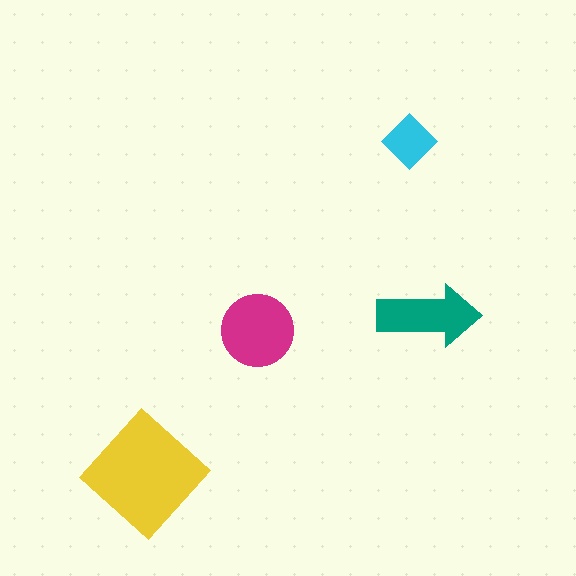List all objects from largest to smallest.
The yellow diamond, the magenta circle, the teal arrow, the cyan diamond.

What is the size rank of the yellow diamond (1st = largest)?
1st.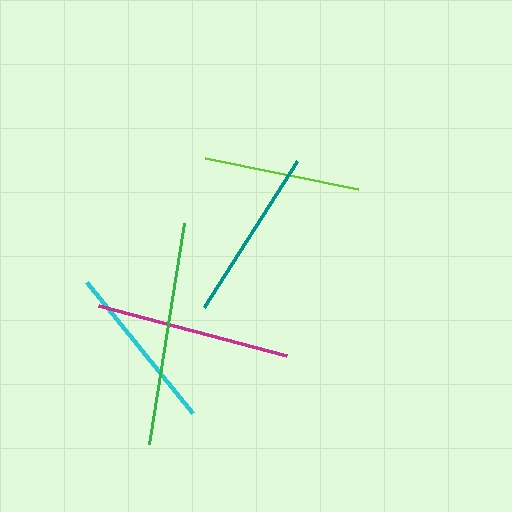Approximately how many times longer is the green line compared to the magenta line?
The green line is approximately 1.1 times the length of the magenta line.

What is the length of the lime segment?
The lime segment is approximately 157 pixels long.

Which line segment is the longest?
The green line is the longest at approximately 224 pixels.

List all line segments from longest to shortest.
From longest to shortest: green, magenta, teal, cyan, lime.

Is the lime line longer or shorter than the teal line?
The teal line is longer than the lime line.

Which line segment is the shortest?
The lime line is the shortest at approximately 157 pixels.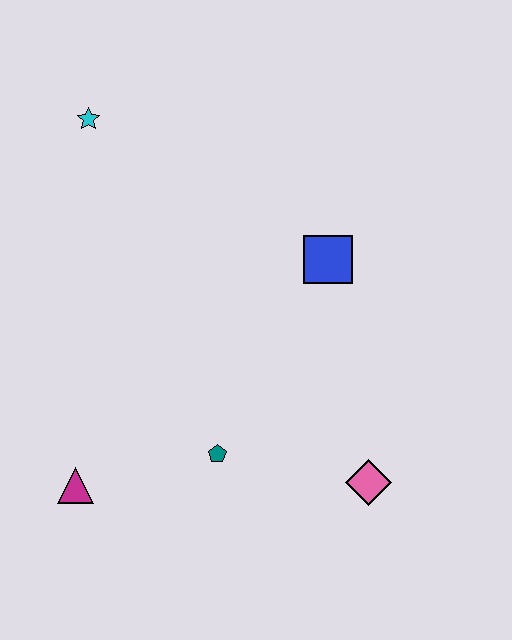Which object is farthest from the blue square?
The magenta triangle is farthest from the blue square.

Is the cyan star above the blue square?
Yes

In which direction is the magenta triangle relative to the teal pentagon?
The magenta triangle is to the left of the teal pentagon.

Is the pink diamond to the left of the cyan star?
No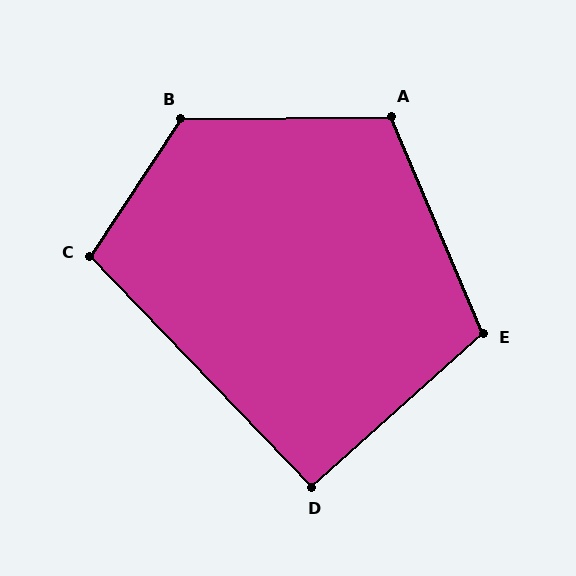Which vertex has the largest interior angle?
B, at approximately 124 degrees.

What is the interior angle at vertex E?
Approximately 109 degrees (obtuse).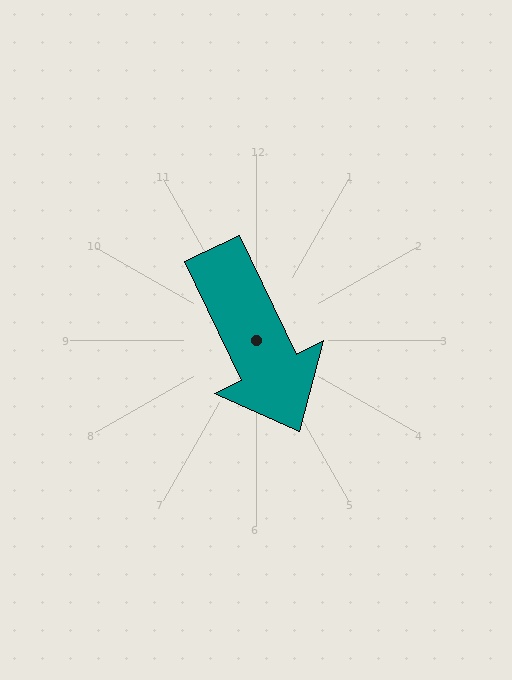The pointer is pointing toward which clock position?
Roughly 5 o'clock.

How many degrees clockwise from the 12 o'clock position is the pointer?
Approximately 154 degrees.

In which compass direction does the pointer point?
Southeast.